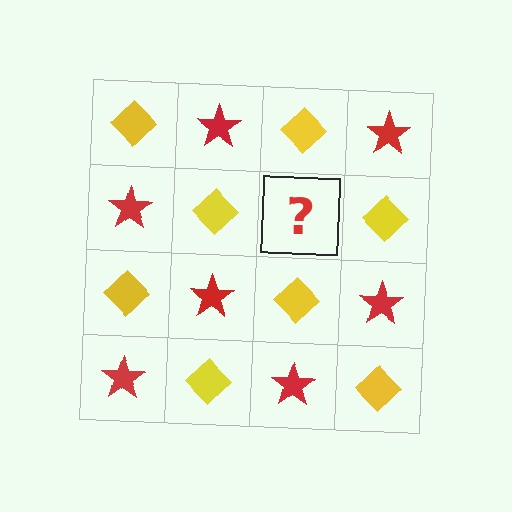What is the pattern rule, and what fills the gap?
The rule is that it alternates yellow diamond and red star in a checkerboard pattern. The gap should be filled with a red star.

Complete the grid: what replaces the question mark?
The question mark should be replaced with a red star.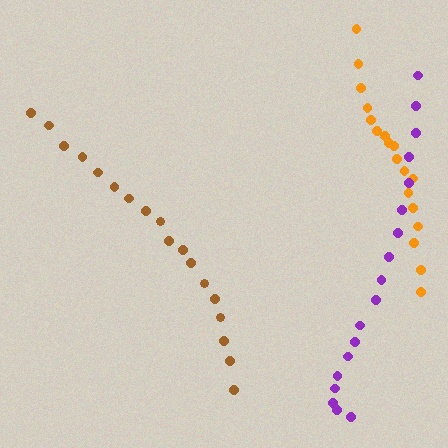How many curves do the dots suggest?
There are 3 distinct paths.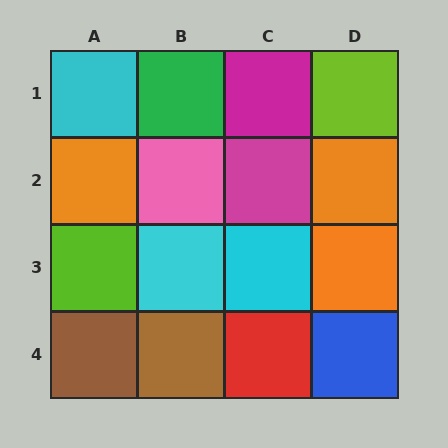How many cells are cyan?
3 cells are cyan.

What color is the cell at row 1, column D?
Lime.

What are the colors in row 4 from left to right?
Brown, brown, red, blue.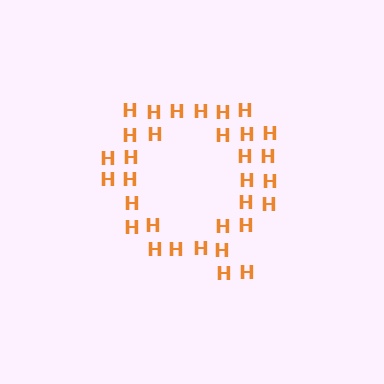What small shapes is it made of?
It is made of small letter H's.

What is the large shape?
The large shape is the letter Q.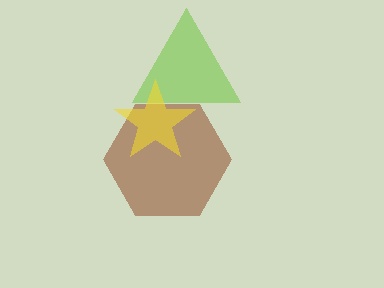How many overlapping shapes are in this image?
There are 3 overlapping shapes in the image.